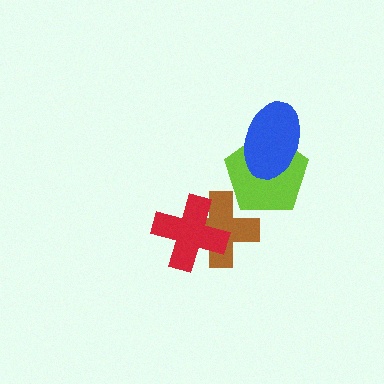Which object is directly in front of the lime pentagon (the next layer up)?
The brown cross is directly in front of the lime pentagon.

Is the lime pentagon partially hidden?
Yes, it is partially covered by another shape.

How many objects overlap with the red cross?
1 object overlaps with the red cross.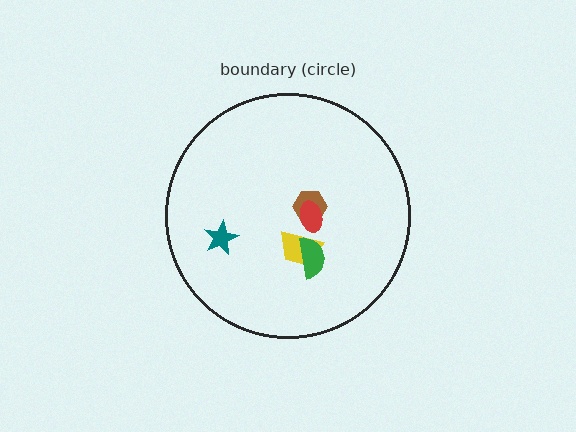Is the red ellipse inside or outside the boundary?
Inside.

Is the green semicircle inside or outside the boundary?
Inside.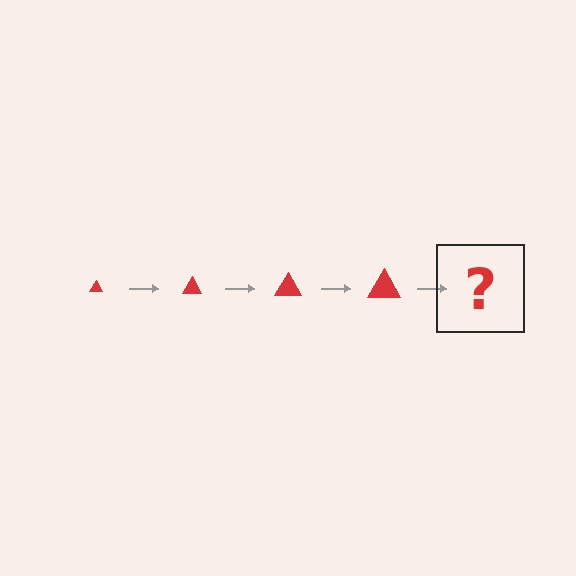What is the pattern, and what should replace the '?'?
The pattern is that the triangle gets progressively larger each step. The '?' should be a red triangle, larger than the previous one.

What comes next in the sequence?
The next element should be a red triangle, larger than the previous one.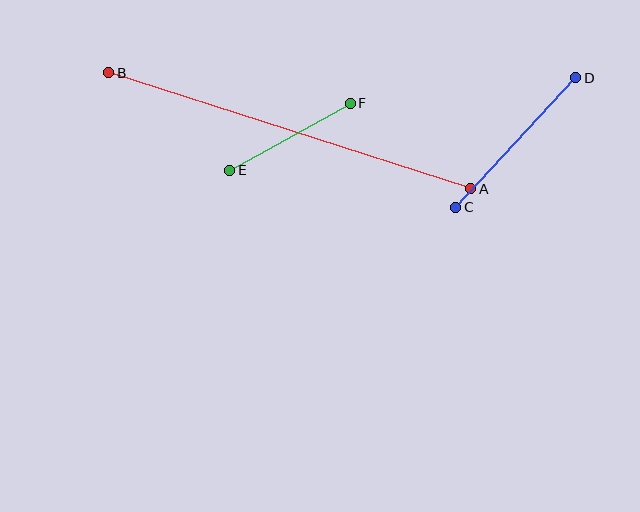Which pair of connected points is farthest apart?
Points A and B are farthest apart.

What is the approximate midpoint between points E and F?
The midpoint is at approximately (290, 137) pixels.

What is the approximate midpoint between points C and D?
The midpoint is at approximately (516, 143) pixels.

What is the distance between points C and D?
The distance is approximately 176 pixels.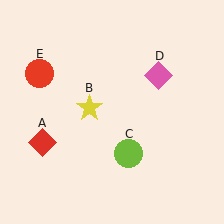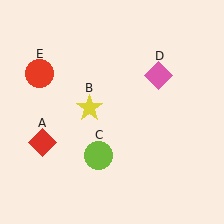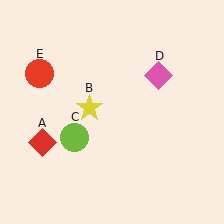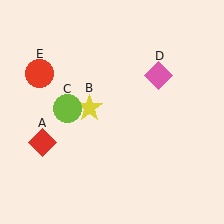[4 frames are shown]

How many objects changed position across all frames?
1 object changed position: lime circle (object C).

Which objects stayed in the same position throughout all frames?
Red diamond (object A) and yellow star (object B) and pink diamond (object D) and red circle (object E) remained stationary.